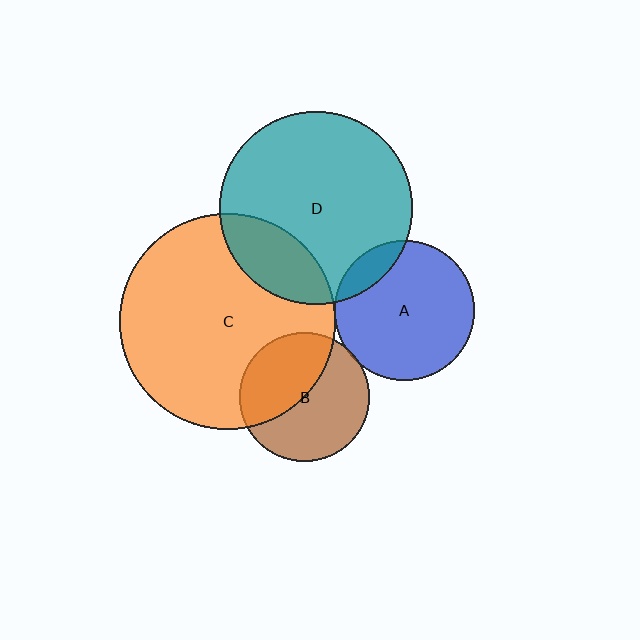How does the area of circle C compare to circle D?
Approximately 1.3 times.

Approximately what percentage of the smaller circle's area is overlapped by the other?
Approximately 5%.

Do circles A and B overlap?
Yes.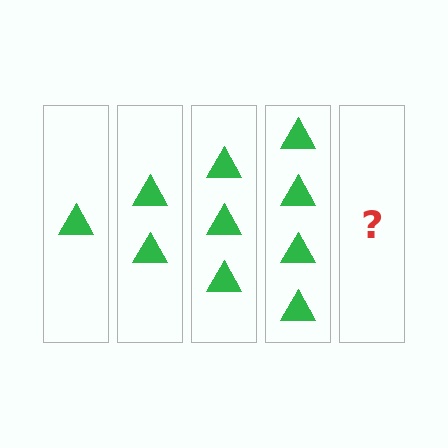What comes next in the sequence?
The next element should be 5 triangles.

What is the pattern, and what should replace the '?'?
The pattern is that each step adds one more triangle. The '?' should be 5 triangles.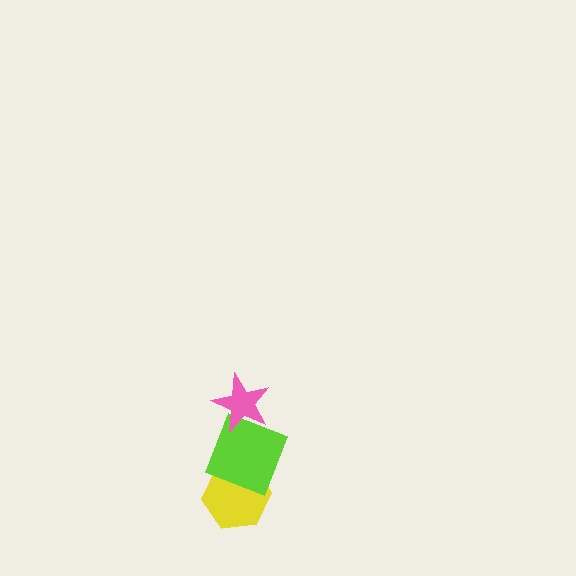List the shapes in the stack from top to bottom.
From top to bottom: the pink star, the lime square, the yellow hexagon.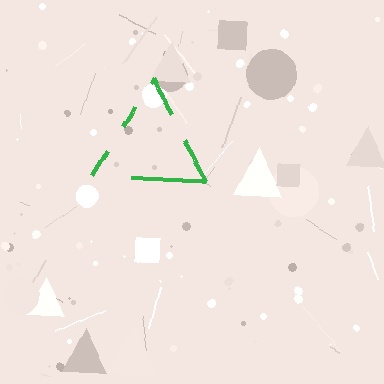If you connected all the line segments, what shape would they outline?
They would outline a triangle.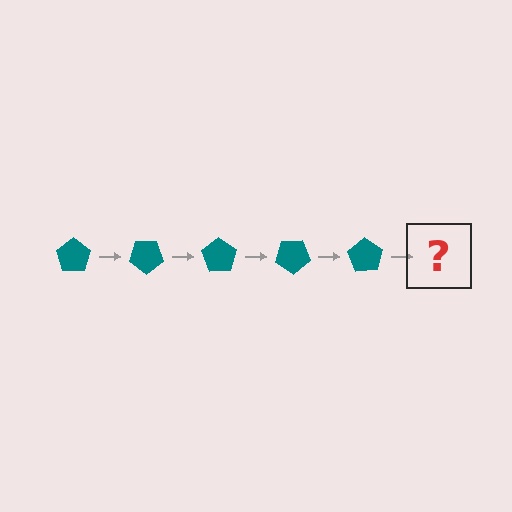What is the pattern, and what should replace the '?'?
The pattern is that the pentagon rotates 35 degrees each step. The '?' should be a teal pentagon rotated 175 degrees.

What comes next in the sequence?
The next element should be a teal pentagon rotated 175 degrees.